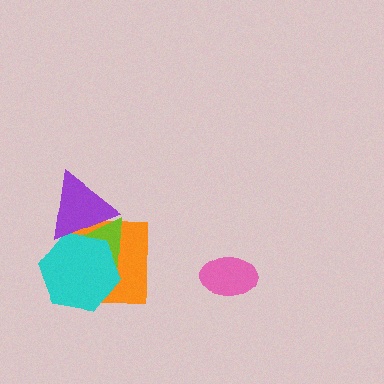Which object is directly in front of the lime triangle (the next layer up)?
The cyan hexagon is directly in front of the lime triangle.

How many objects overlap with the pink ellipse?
0 objects overlap with the pink ellipse.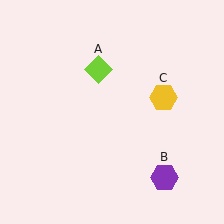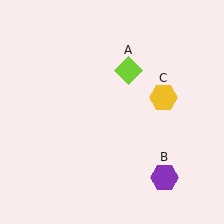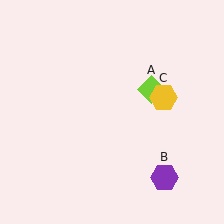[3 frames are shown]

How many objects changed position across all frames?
1 object changed position: lime diamond (object A).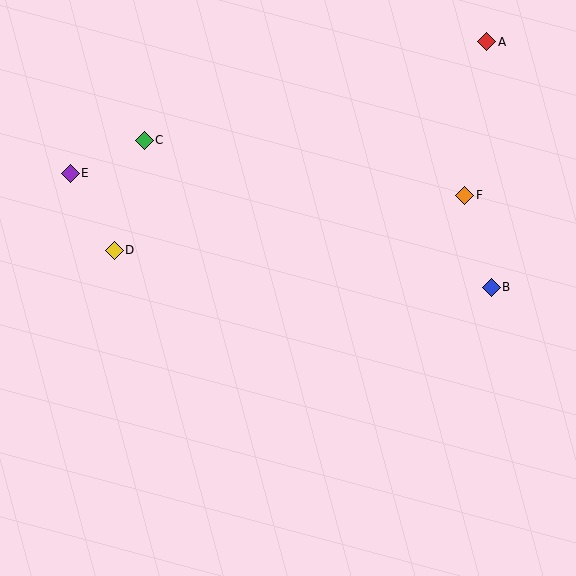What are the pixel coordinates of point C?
Point C is at (144, 140).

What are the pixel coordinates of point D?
Point D is at (114, 250).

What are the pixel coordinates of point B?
Point B is at (491, 287).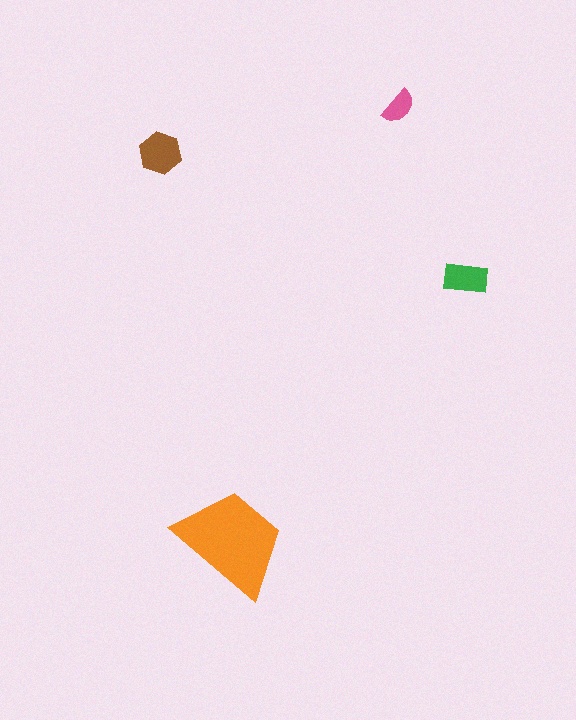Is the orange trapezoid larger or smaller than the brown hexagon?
Larger.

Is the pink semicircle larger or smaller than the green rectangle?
Smaller.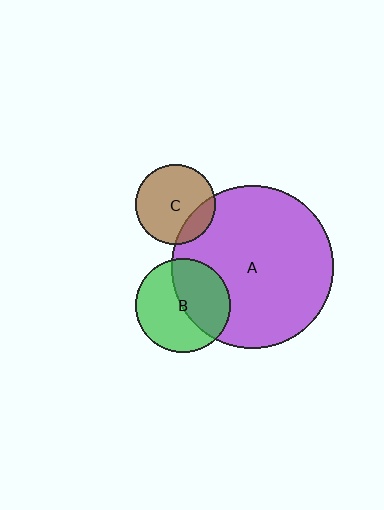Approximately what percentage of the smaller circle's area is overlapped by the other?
Approximately 45%.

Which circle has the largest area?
Circle A (purple).